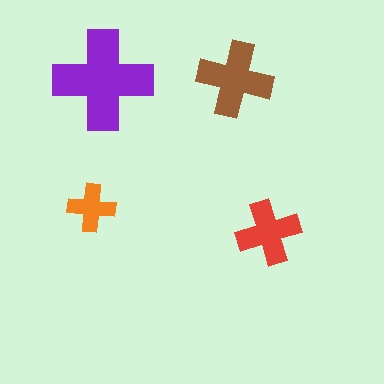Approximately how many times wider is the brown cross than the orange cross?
About 1.5 times wider.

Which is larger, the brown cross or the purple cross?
The purple one.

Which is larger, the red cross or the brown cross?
The brown one.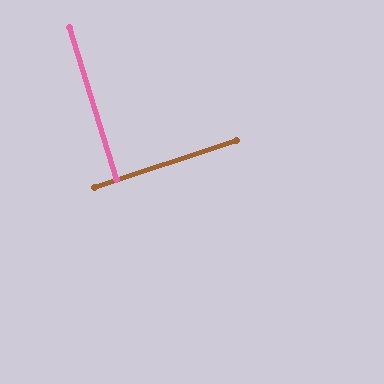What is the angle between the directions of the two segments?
Approximately 89 degrees.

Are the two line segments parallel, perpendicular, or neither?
Perpendicular — they meet at approximately 89°.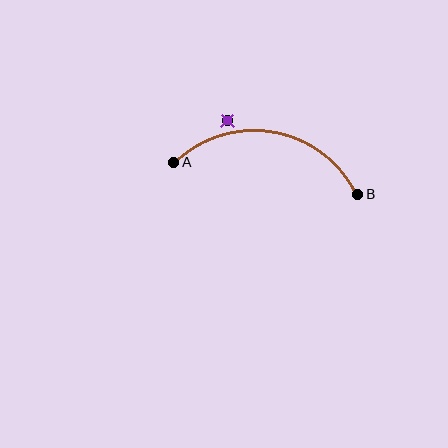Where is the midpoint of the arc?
The arc midpoint is the point on the curve farthest from the straight line joining A and B. It sits above that line.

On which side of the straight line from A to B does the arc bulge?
The arc bulges above the straight line connecting A and B.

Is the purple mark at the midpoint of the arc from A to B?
No — the purple mark does not lie on the arc at all. It sits slightly outside the curve.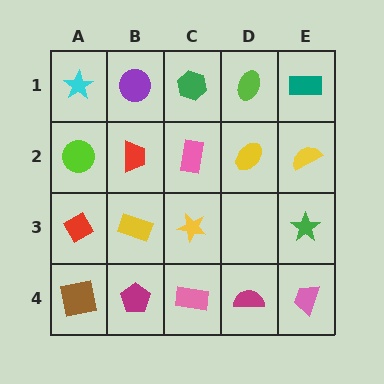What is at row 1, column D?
A lime ellipse.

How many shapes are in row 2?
5 shapes.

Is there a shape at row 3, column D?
No, that cell is empty.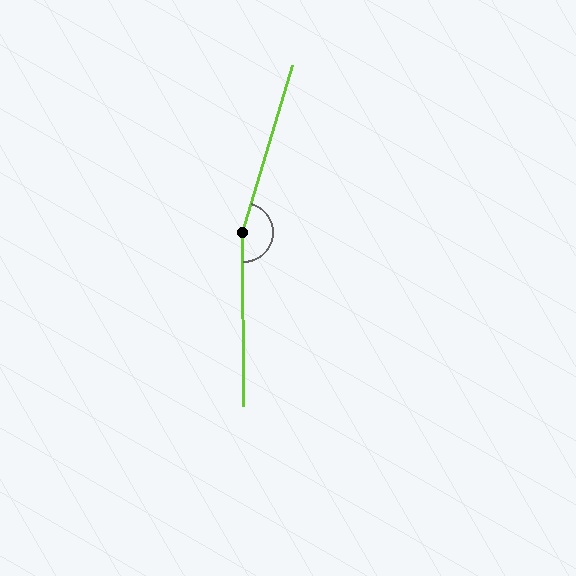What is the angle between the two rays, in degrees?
Approximately 163 degrees.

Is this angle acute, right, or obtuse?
It is obtuse.